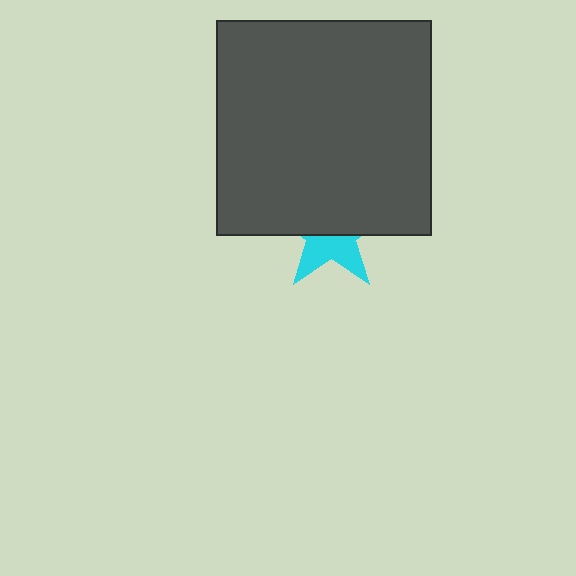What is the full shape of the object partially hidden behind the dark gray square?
The partially hidden object is a cyan star.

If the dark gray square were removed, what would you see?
You would see the complete cyan star.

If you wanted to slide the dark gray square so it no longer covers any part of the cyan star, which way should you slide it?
Slide it up — that is the most direct way to separate the two shapes.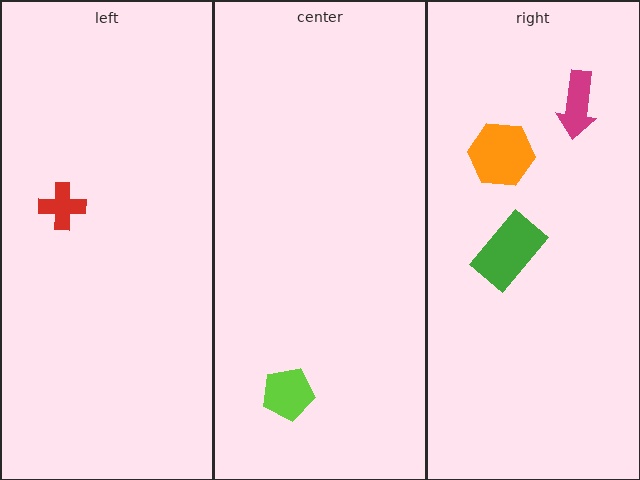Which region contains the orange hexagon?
The right region.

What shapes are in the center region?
The lime pentagon.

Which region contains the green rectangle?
The right region.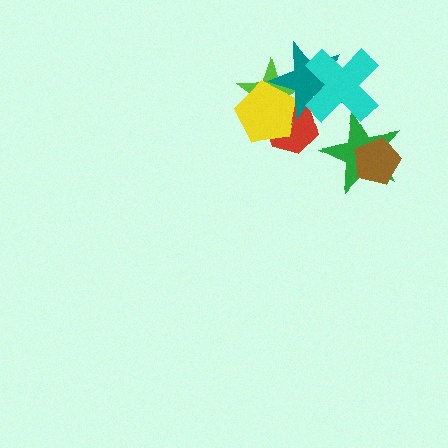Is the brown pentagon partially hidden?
No, no other shape covers it.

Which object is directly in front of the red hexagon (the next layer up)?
The lime star is directly in front of the red hexagon.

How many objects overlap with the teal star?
4 objects overlap with the teal star.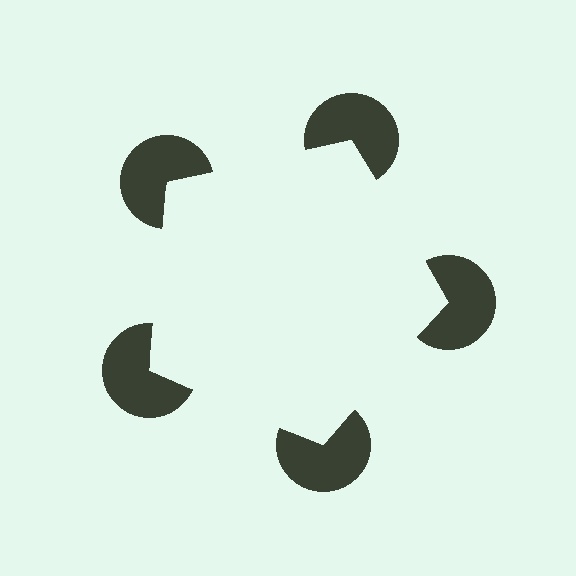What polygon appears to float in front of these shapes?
An illusory pentagon — its edges are inferred from the aligned wedge cuts in the pac-man discs, not physically drawn.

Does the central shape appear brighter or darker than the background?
It typically appears slightly brighter than the background, even though no actual brightness change is drawn.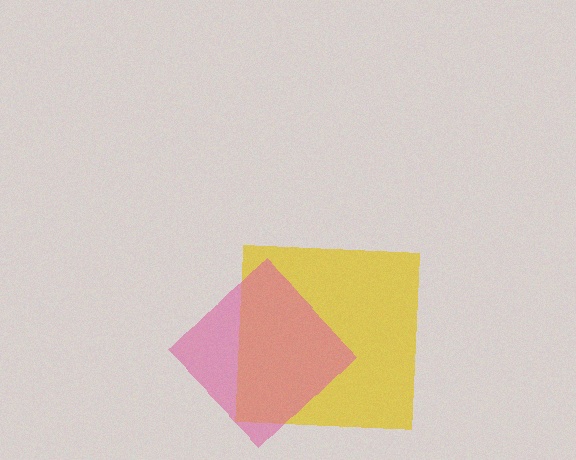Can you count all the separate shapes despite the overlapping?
Yes, there are 2 separate shapes.